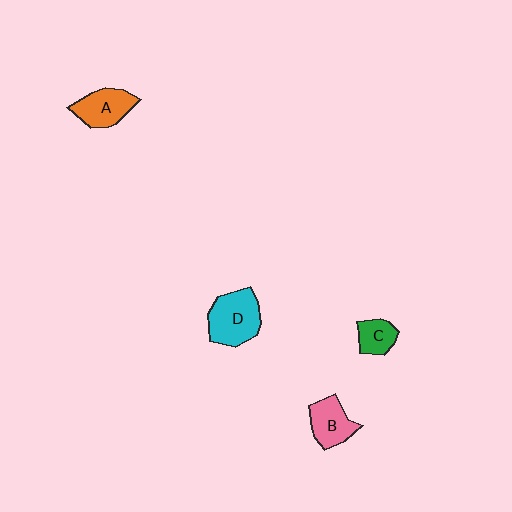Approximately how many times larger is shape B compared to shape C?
Approximately 1.4 times.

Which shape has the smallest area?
Shape C (green).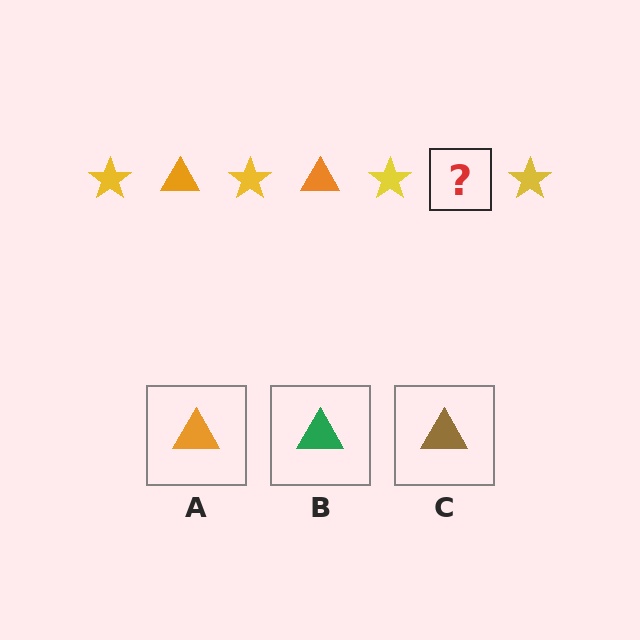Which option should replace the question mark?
Option A.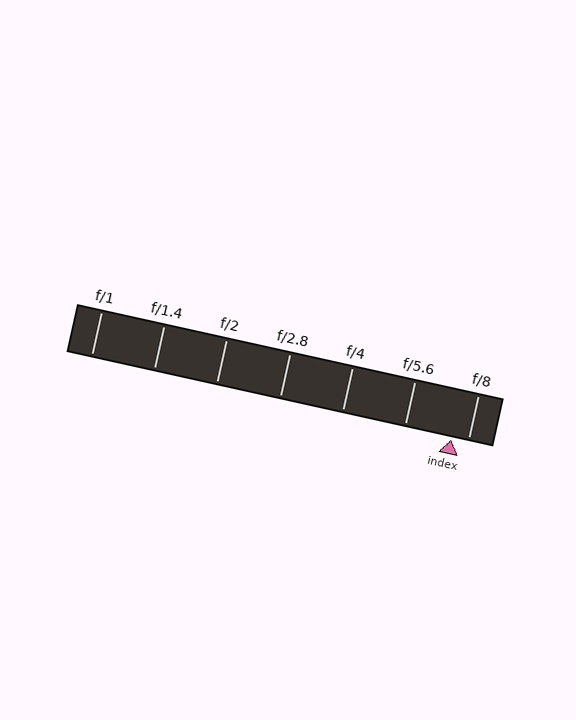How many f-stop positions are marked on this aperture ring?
There are 7 f-stop positions marked.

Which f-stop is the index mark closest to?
The index mark is closest to f/8.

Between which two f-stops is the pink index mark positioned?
The index mark is between f/5.6 and f/8.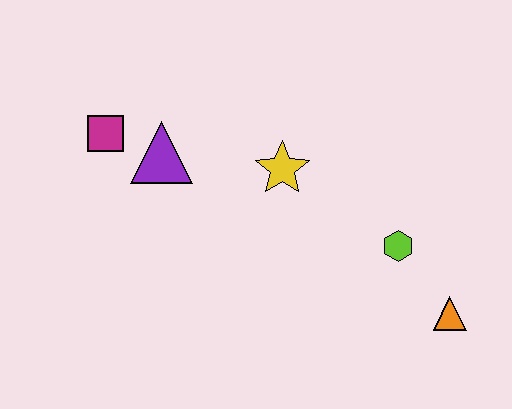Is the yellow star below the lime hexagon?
No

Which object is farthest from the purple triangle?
The orange triangle is farthest from the purple triangle.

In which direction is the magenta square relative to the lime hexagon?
The magenta square is to the left of the lime hexagon.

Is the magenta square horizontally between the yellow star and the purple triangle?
No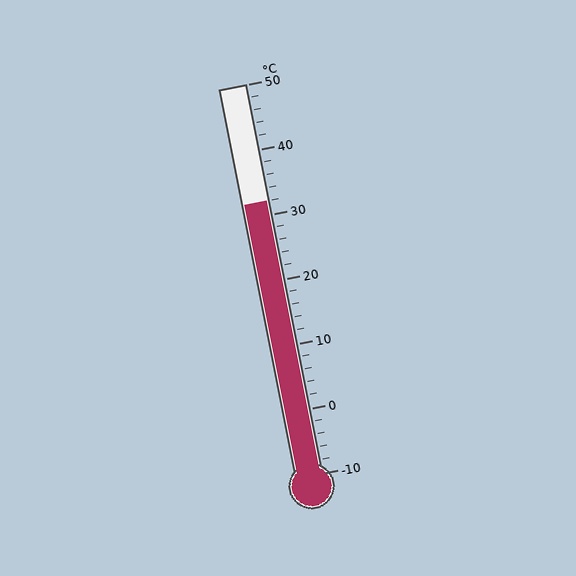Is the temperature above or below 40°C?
The temperature is below 40°C.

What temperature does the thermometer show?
The thermometer shows approximately 32°C.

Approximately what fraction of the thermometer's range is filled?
The thermometer is filled to approximately 70% of its range.